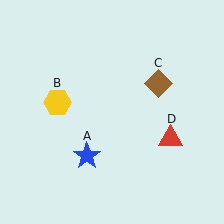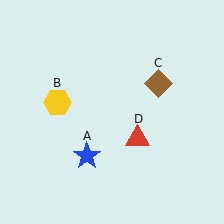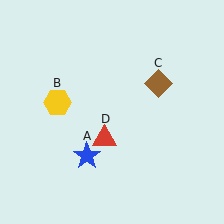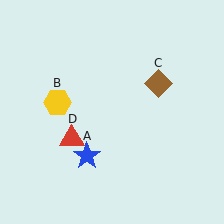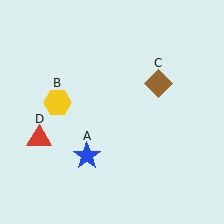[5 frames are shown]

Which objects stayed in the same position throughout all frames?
Blue star (object A) and yellow hexagon (object B) and brown diamond (object C) remained stationary.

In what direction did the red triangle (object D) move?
The red triangle (object D) moved left.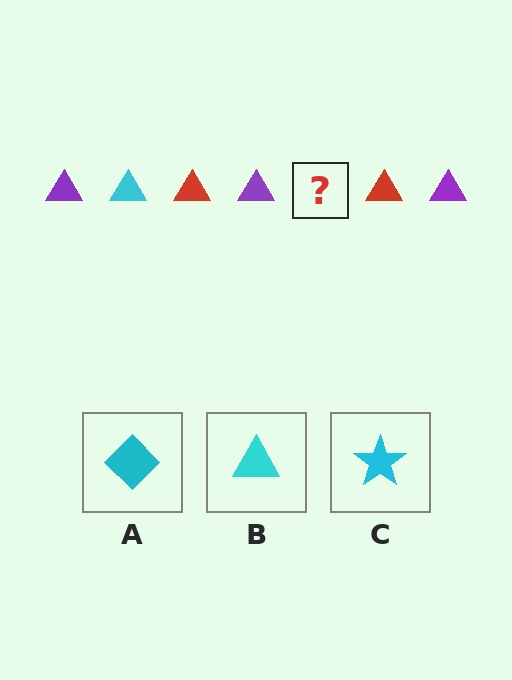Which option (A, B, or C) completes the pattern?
B.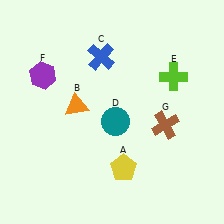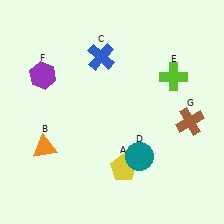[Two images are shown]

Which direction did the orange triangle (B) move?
The orange triangle (B) moved down.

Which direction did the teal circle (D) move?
The teal circle (D) moved down.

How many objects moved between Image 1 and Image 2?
3 objects moved between the two images.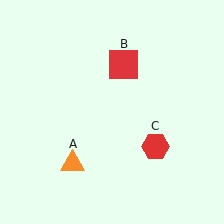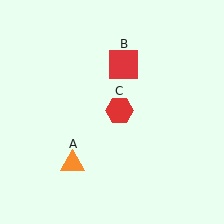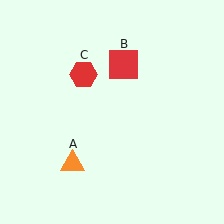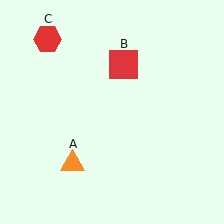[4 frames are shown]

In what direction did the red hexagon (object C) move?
The red hexagon (object C) moved up and to the left.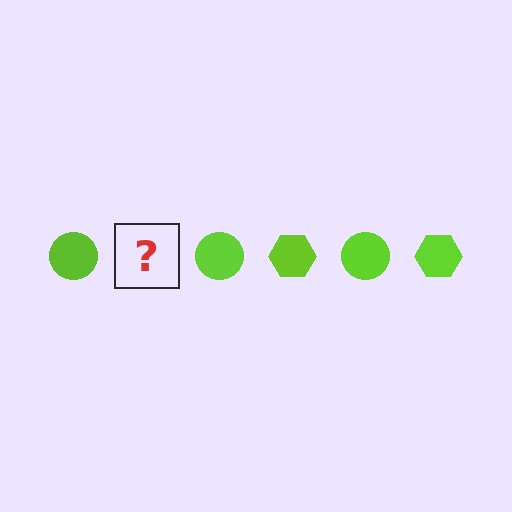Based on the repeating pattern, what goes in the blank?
The blank should be a lime hexagon.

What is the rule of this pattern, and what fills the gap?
The rule is that the pattern cycles through circle, hexagon shapes in lime. The gap should be filled with a lime hexagon.